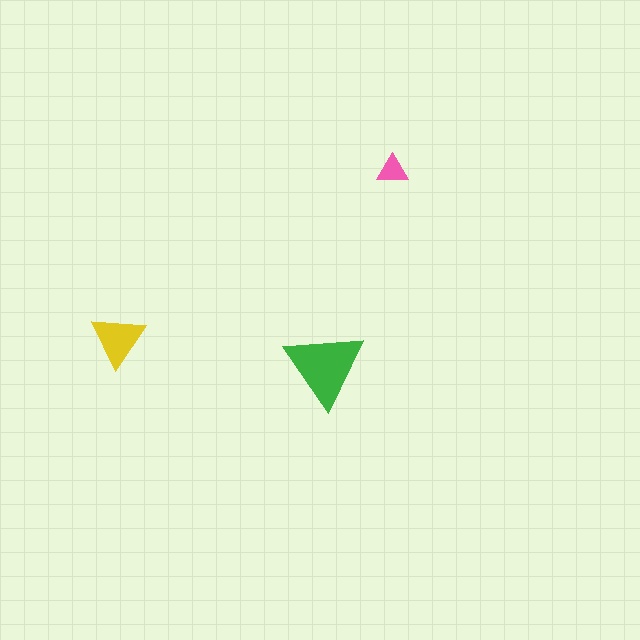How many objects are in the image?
There are 3 objects in the image.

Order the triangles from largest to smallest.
the green one, the yellow one, the pink one.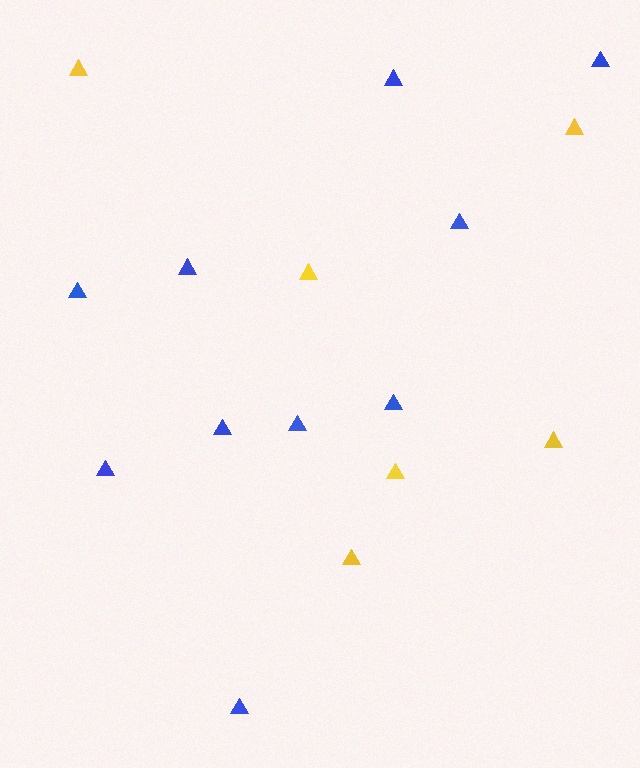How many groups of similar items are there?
There are 2 groups: one group of yellow triangles (6) and one group of blue triangles (10).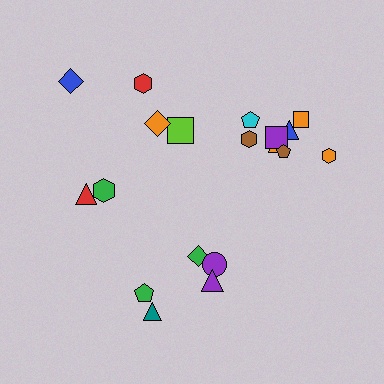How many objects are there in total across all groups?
There are 19 objects.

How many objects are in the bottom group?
There are 5 objects.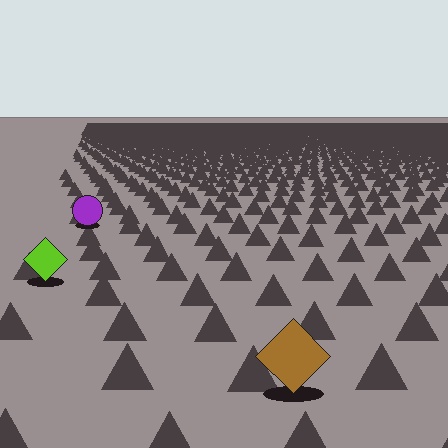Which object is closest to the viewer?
The brown diamond is closest. The texture marks near it are larger and more spread out.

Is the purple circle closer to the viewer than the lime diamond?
No. The lime diamond is closer — you can tell from the texture gradient: the ground texture is coarser near it.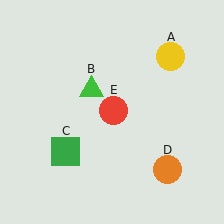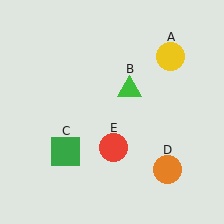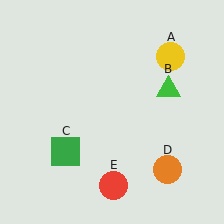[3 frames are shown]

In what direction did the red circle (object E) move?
The red circle (object E) moved down.